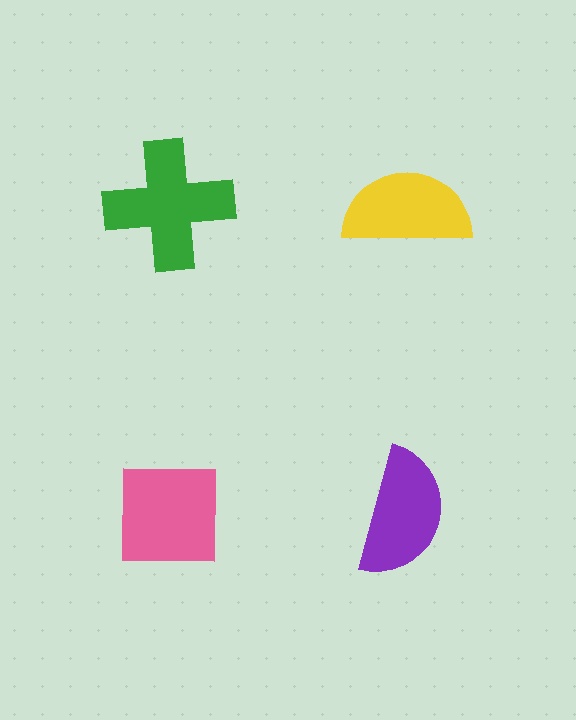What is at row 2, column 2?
A purple semicircle.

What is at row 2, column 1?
A pink square.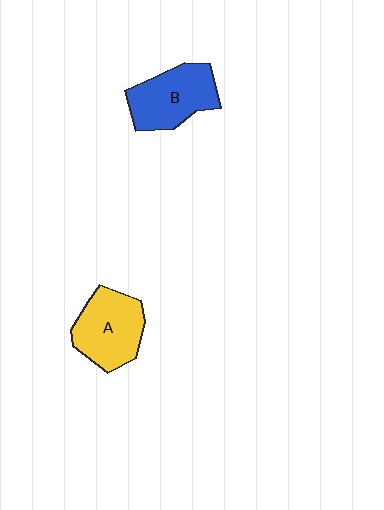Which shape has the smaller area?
Shape B (blue).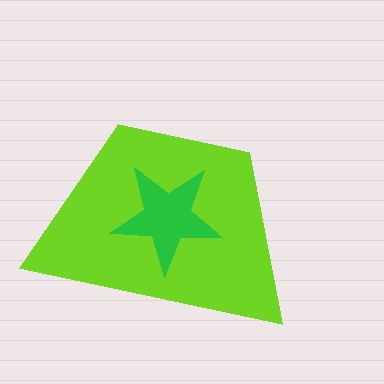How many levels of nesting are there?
2.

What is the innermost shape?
The green star.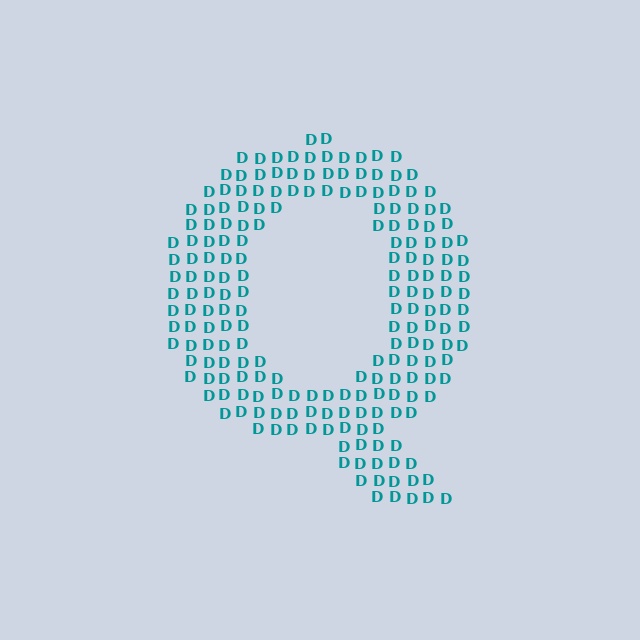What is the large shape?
The large shape is the letter Q.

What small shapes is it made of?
It is made of small letter D's.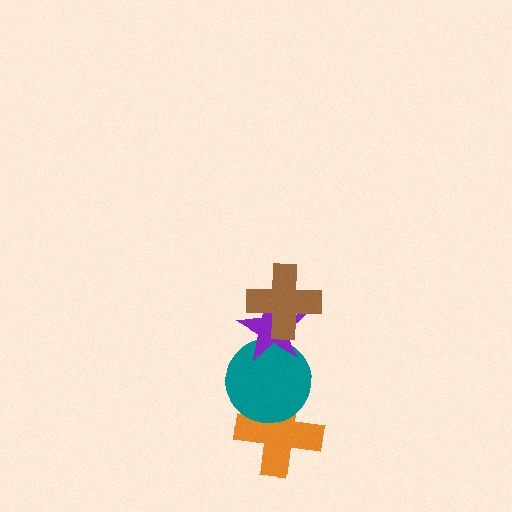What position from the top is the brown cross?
The brown cross is 1st from the top.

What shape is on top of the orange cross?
The teal circle is on top of the orange cross.